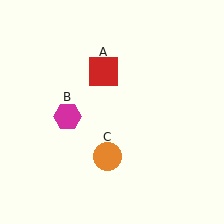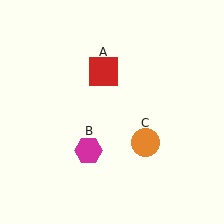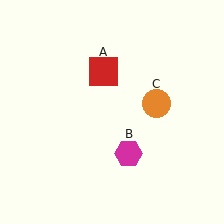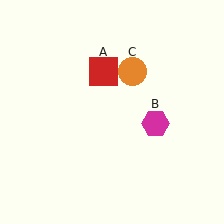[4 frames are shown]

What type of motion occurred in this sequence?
The magenta hexagon (object B), orange circle (object C) rotated counterclockwise around the center of the scene.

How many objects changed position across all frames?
2 objects changed position: magenta hexagon (object B), orange circle (object C).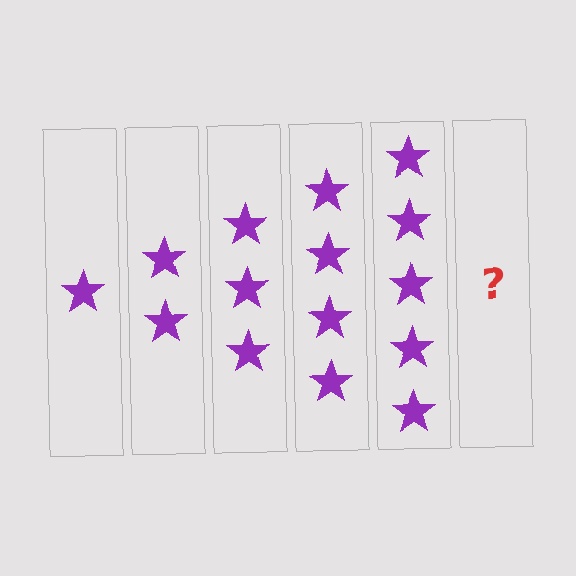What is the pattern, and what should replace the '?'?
The pattern is that each step adds one more star. The '?' should be 6 stars.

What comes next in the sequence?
The next element should be 6 stars.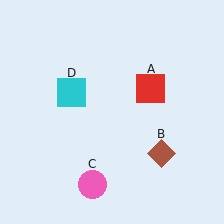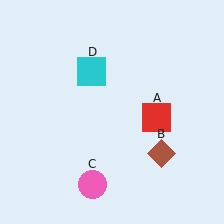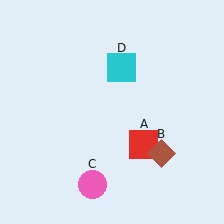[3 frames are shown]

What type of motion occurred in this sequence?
The red square (object A), cyan square (object D) rotated clockwise around the center of the scene.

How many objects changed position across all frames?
2 objects changed position: red square (object A), cyan square (object D).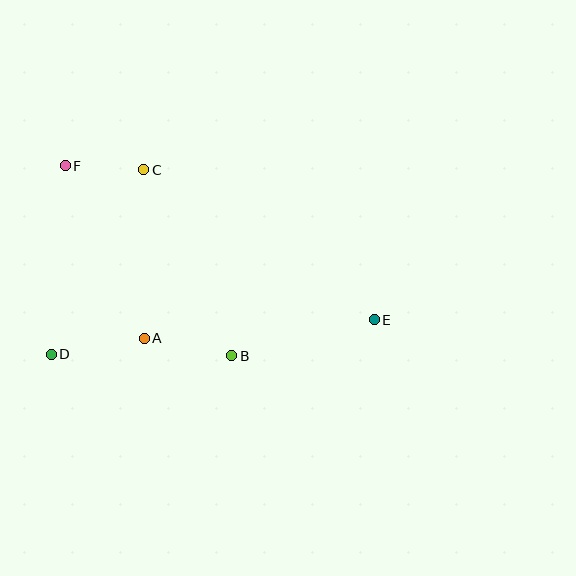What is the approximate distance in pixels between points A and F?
The distance between A and F is approximately 190 pixels.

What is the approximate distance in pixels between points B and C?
The distance between B and C is approximately 206 pixels.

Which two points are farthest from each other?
Points E and F are farthest from each other.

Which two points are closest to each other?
Points C and F are closest to each other.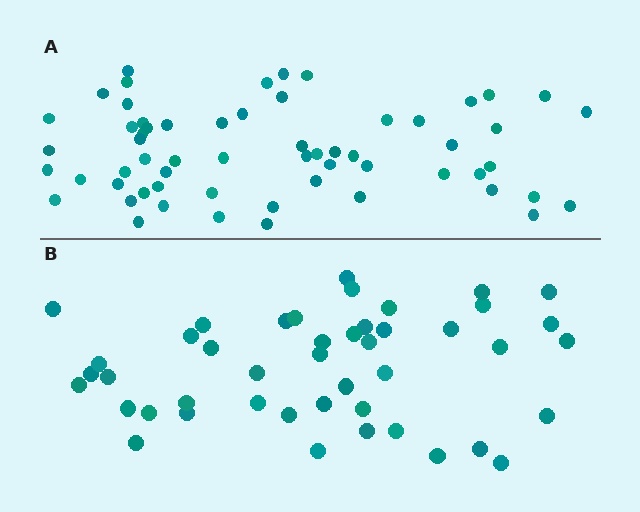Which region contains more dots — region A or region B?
Region A (the top region) has more dots.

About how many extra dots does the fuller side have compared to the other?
Region A has approximately 15 more dots than region B.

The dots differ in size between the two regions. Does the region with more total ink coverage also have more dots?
No. Region B has more total ink coverage because its dots are larger, but region A actually contains more individual dots. Total area can be misleading — the number of items is what matters here.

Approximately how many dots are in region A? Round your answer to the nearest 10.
About 60 dots.